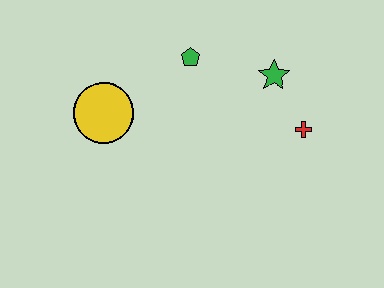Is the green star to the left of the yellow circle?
No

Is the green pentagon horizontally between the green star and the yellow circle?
Yes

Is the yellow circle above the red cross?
Yes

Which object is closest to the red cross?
The green star is closest to the red cross.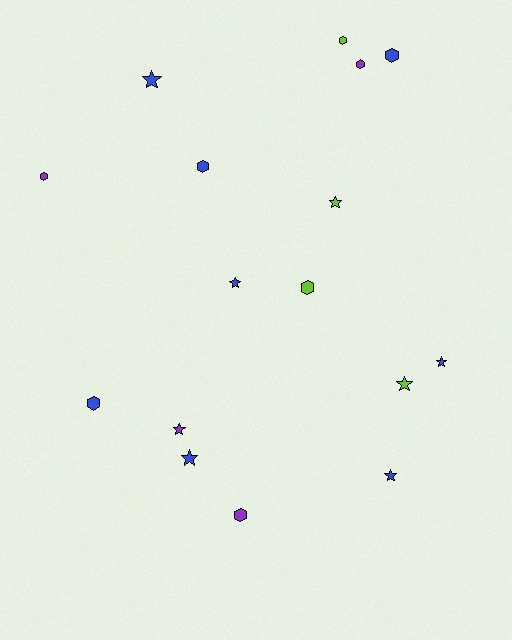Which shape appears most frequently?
Star, with 8 objects.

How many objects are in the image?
There are 16 objects.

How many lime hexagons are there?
There are 2 lime hexagons.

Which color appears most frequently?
Blue, with 8 objects.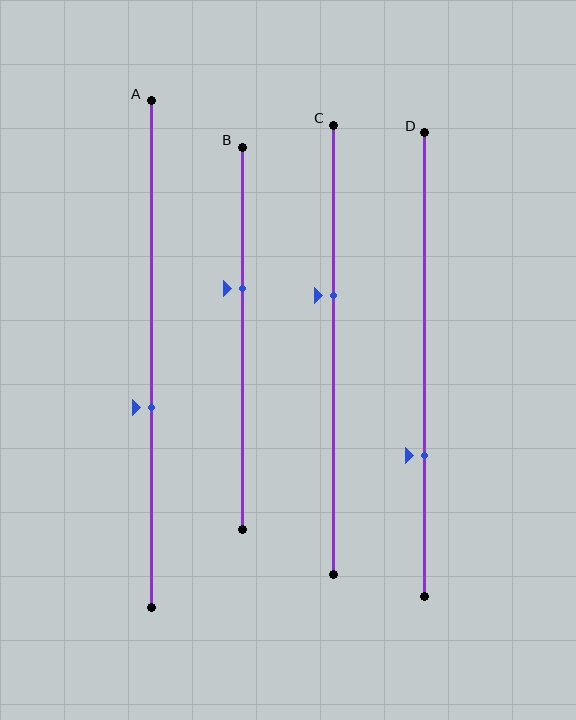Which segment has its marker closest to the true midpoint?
Segment A has its marker closest to the true midpoint.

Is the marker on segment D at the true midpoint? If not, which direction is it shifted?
No, the marker on segment D is shifted downward by about 20% of the segment length.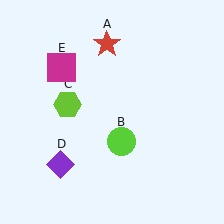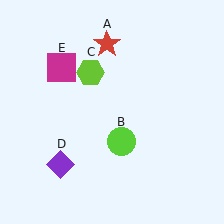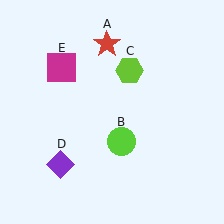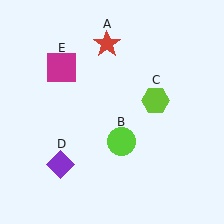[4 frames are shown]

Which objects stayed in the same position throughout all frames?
Red star (object A) and lime circle (object B) and purple diamond (object D) and magenta square (object E) remained stationary.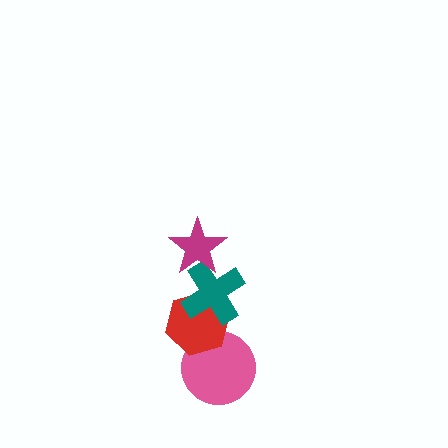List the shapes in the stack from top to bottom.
From top to bottom: the magenta star, the teal cross, the red hexagon, the pink circle.